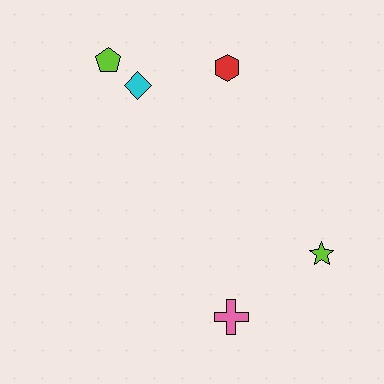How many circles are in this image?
There are no circles.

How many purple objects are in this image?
There are no purple objects.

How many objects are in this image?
There are 5 objects.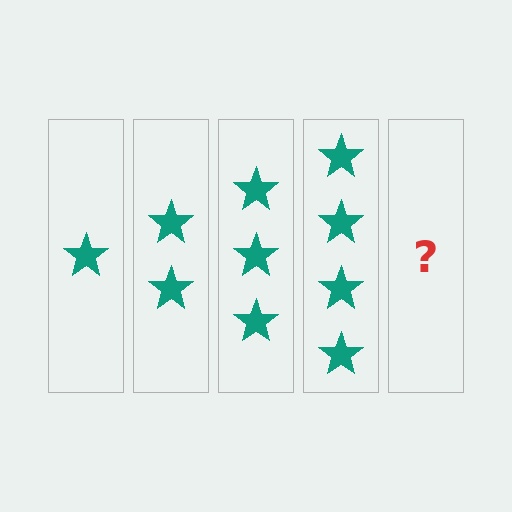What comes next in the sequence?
The next element should be 5 stars.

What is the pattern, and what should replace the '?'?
The pattern is that each step adds one more star. The '?' should be 5 stars.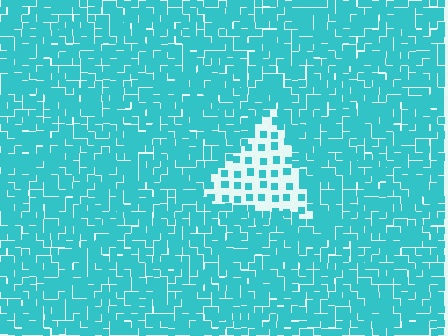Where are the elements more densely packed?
The elements are more densely packed outside the triangle boundary.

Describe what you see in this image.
The image contains small cyan elements arranged at two different densities. A triangle-shaped region is visible where the elements are less densely packed than the surrounding area.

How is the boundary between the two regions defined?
The boundary is defined by a change in element density (approximately 3.1x ratio). All elements are the same color, size, and shape.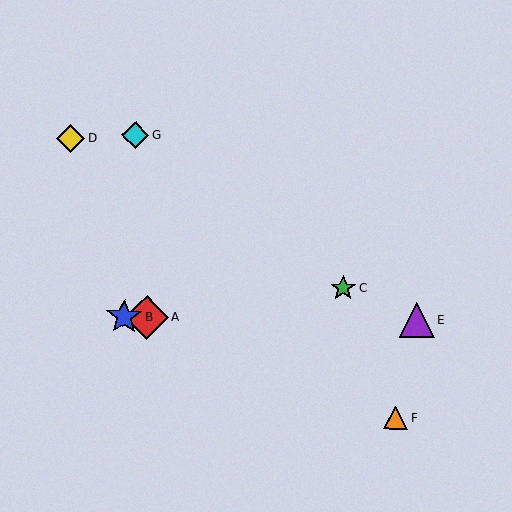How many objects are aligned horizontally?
3 objects (A, B, E) are aligned horizontally.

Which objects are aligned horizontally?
Objects A, B, E are aligned horizontally.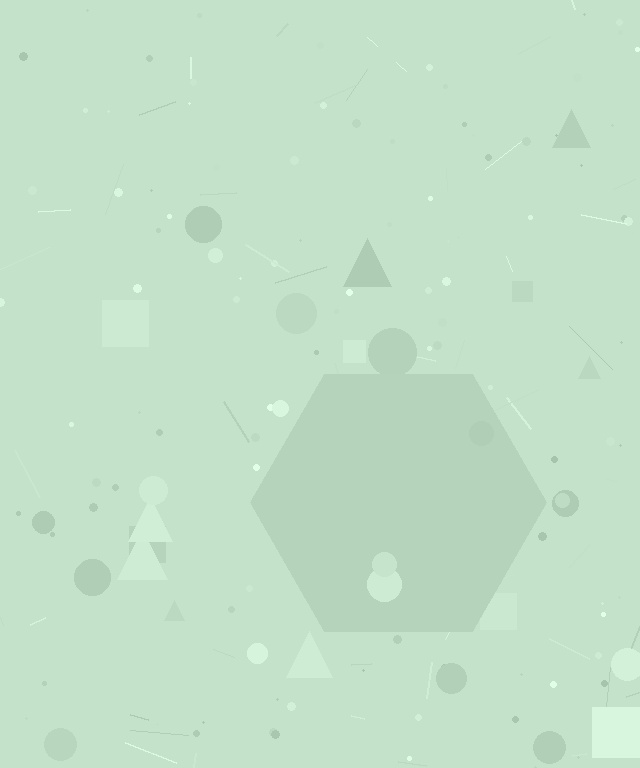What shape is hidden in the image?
A hexagon is hidden in the image.